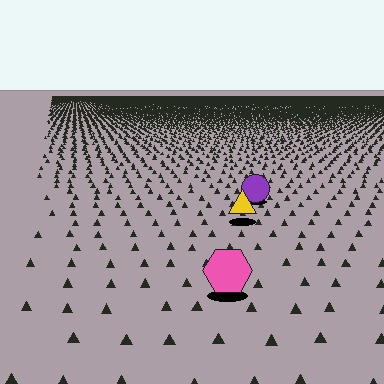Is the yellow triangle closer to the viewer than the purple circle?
Yes. The yellow triangle is closer — you can tell from the texture gradient: the ground texture is coarser near it.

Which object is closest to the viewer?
The pink hexagon is closest. The texture marks near it are larger and more spread out.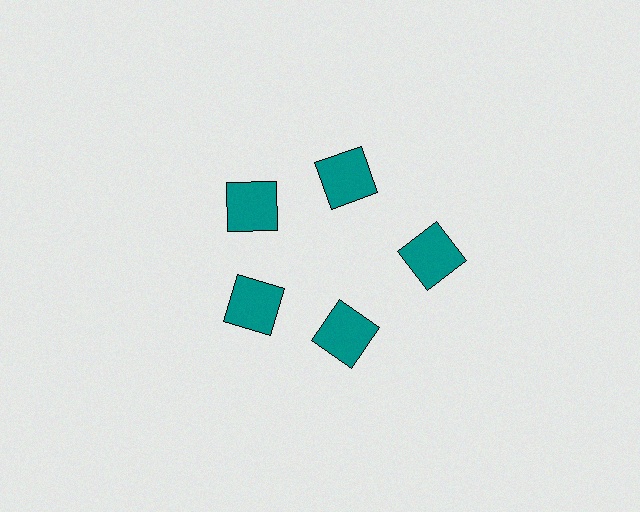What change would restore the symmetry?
The symmetry would be restored by moving it inward, back onto the ring so that all 5 squares sit at equal angles and equal distance from the center.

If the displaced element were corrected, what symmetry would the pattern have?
It would have 5-fold rotational symmetry — the pattern would map onto itself every 72 degrees.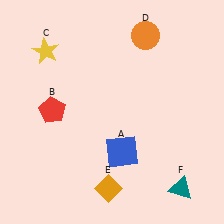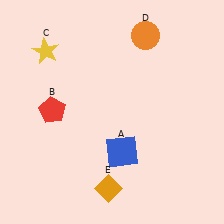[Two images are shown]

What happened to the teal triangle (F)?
The teal triangle (F) was removed in Image 2. It was in the bottom-right area of Image 1.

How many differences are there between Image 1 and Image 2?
There is 1 difference between the two images.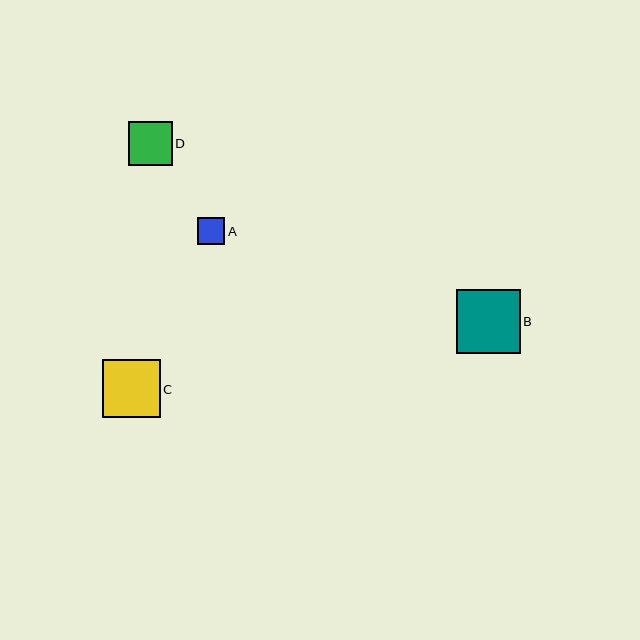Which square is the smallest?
Square A is the smallest with a size of approximately 27 pixels.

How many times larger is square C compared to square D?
Square C is approximately 1.3 times the size of square D.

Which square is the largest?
Square B is the largest with a size of approximately 64 pixels.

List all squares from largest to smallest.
From largest to smallest: B, C, D, A.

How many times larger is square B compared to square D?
Square B is approximately 1.5 times the size of square D.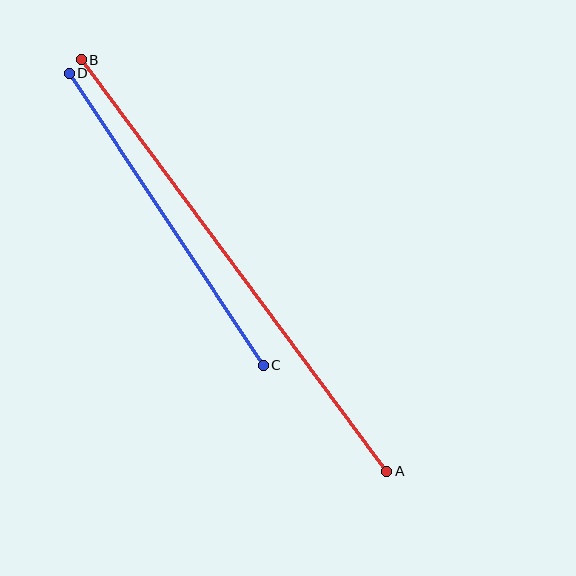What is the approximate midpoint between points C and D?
The midpoint is at approximately (166, 219) pixels.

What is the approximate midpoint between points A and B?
The midpoint is at approximately (234, 266) pixels.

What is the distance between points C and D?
The distance is approximately 350 pixels.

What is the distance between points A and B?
The distance is approximately 513 pixels.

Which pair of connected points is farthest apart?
Points A and B are farthest apart.